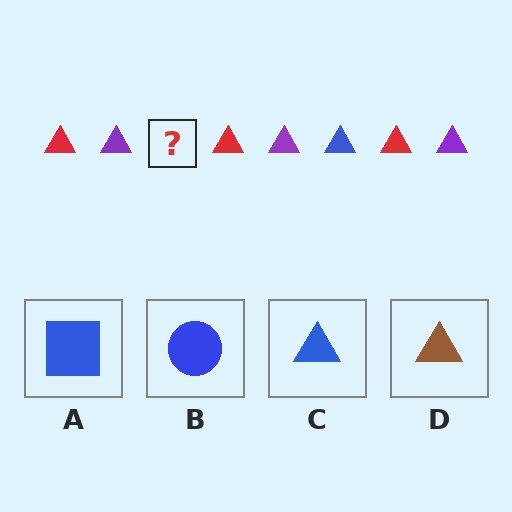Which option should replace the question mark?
Option C.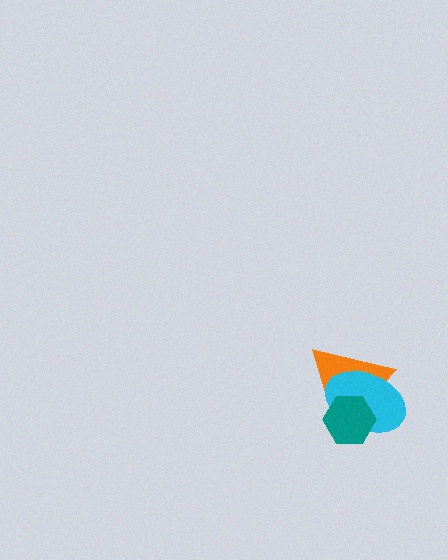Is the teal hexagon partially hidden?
No, no other shape covers it.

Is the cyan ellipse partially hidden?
Yes, it is partially covered by another shape.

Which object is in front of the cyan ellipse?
The teal hexagon is in front of the cyan ellipse.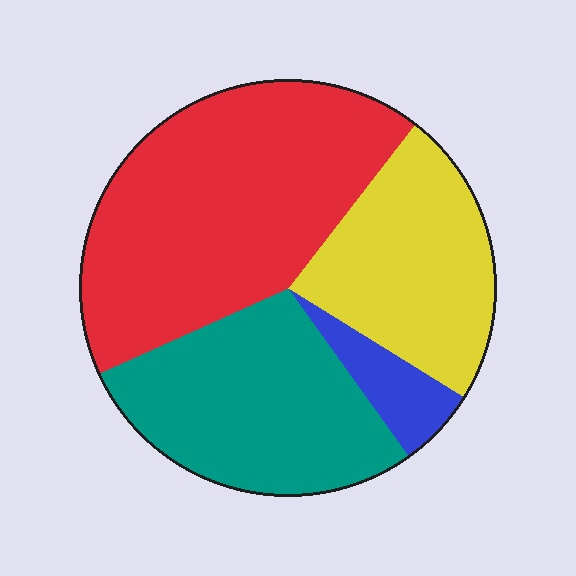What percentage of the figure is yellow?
Yellow covers 23% of the figure.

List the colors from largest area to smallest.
From largest to smallest: red, teal, yellow, blue.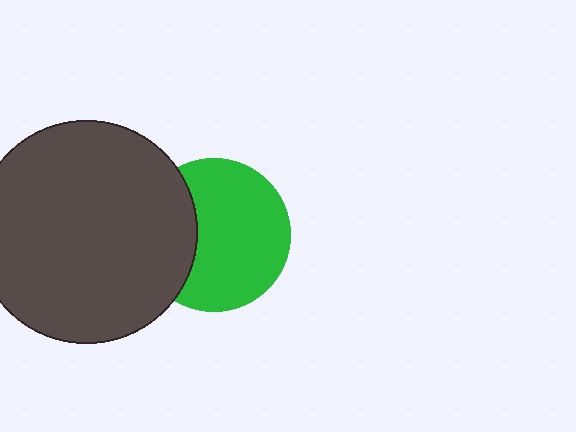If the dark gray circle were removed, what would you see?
You would see the complete green circle.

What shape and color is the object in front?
The object in front is a dark gray circle.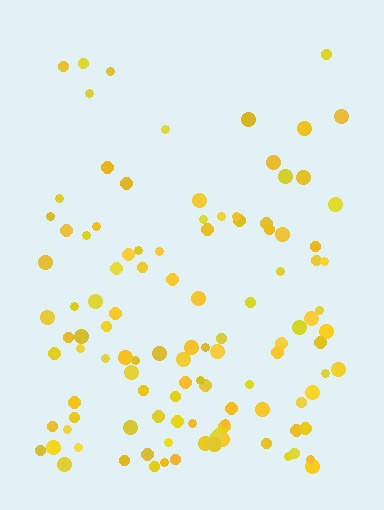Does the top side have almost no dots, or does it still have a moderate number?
Still a moderate number, just noticeably fewer than the bottom.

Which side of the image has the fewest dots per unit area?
The top.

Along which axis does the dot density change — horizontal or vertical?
Vertical.